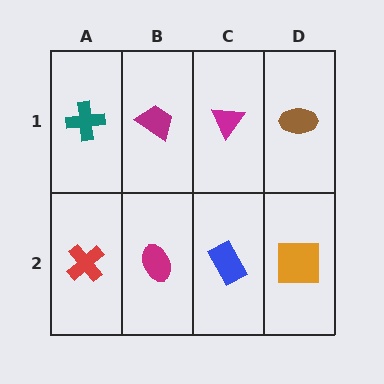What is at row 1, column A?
A teal cross.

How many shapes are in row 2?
4 shapes.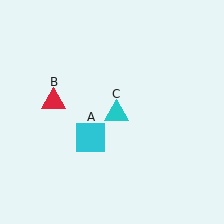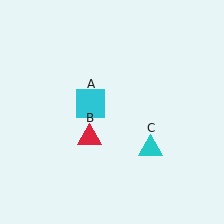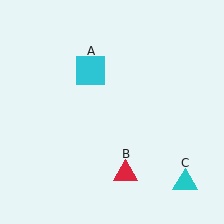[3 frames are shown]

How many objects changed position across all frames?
3 objects changed position: cyan square (object A), red triangle (object B), cyan triangle (object C).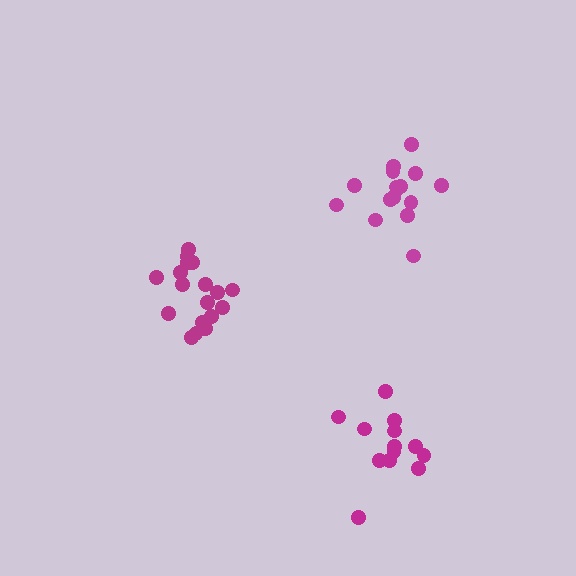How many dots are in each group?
Group 1: 16 dots, Group 2: 18 dots, Group 3: 13 dots (47 total).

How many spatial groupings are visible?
There are 3 spatial groupings.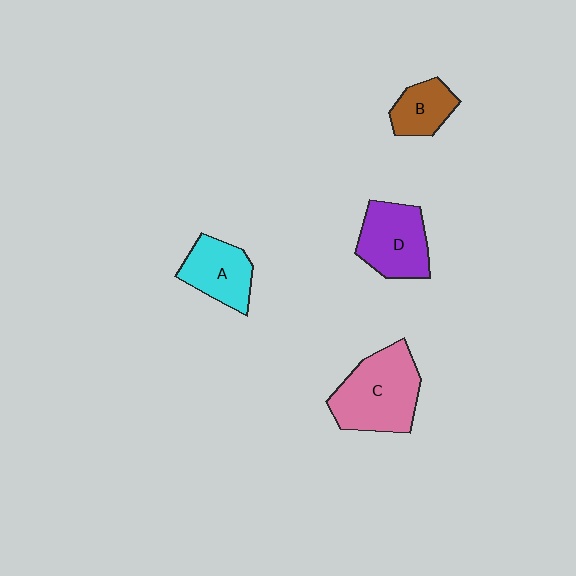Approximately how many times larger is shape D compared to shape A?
Approximately 1.2 times.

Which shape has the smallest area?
Shape B (brown).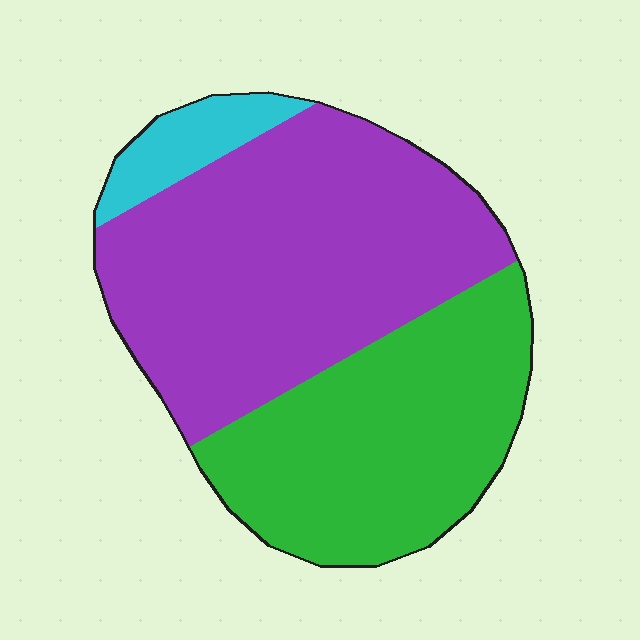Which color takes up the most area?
Purple, at roughly 55%.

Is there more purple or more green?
Purple.